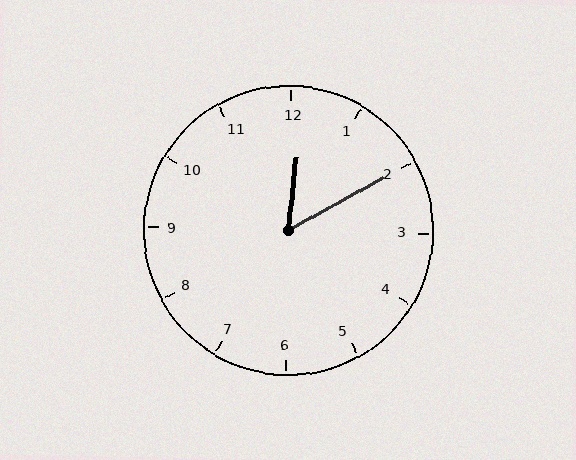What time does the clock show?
12:10.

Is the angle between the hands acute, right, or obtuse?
It is acute.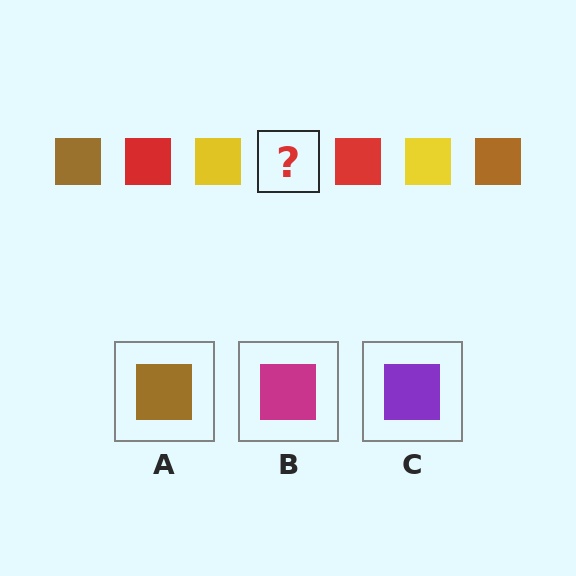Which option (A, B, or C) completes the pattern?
A.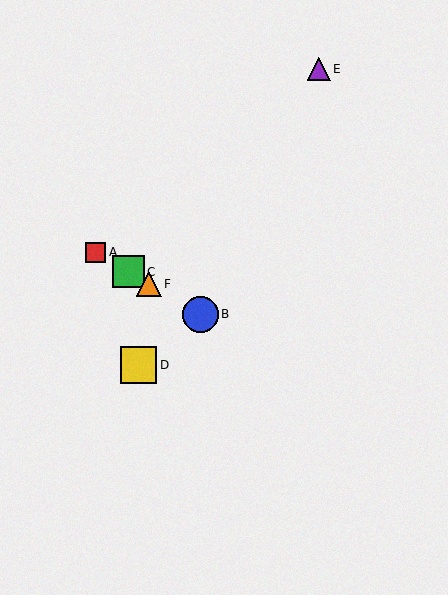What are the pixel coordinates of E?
Object E is at (319, 69).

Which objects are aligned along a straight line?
Objects A, B, C, F are aligned along a straight line.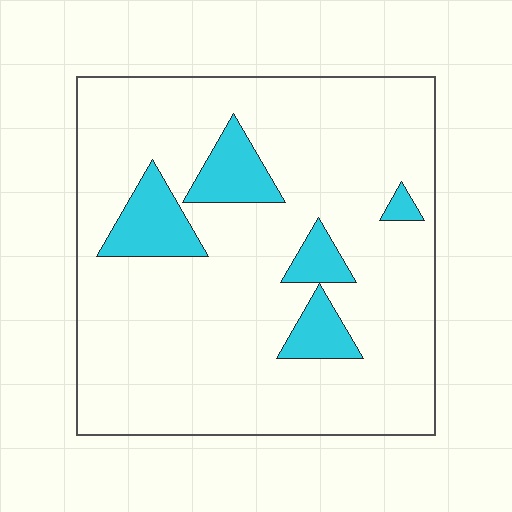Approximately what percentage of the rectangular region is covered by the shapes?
Approximately 15%.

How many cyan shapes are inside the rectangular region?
5.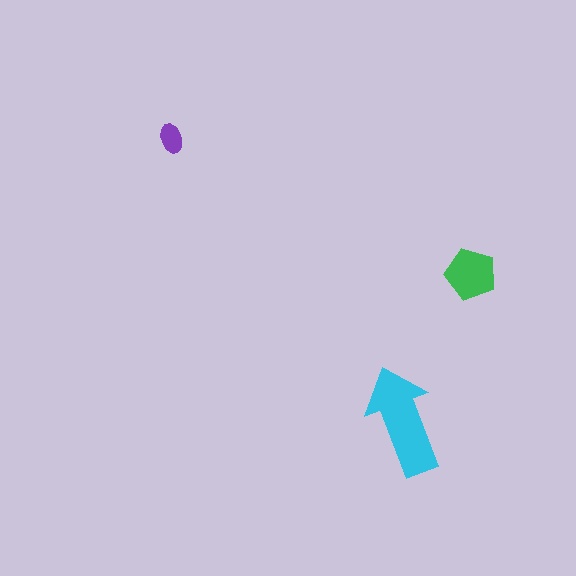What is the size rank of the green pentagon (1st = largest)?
2nd.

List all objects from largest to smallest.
The cyan arrow, the green pentagon, the purple ellipse.